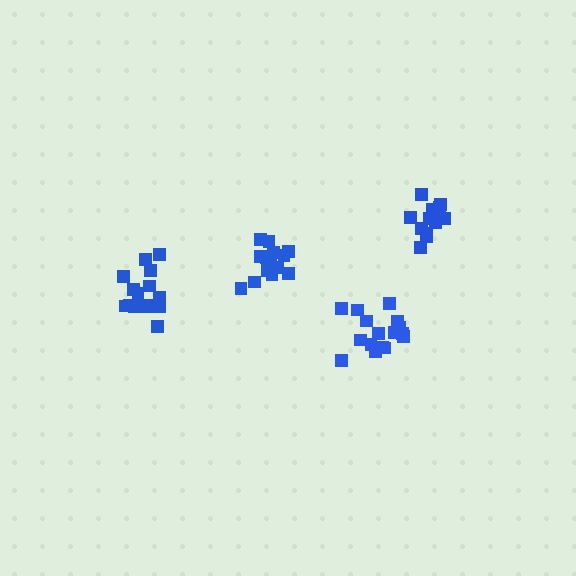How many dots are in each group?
Group 1: 14 dots, Group 2: 16 dots, Group 3: 16 dots, Group 4: 15 dots (61 total).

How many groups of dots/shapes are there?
There are 4 groups.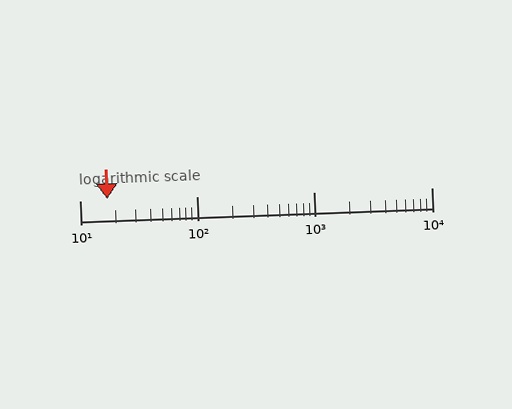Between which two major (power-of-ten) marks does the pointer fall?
The pointer is between 10 and 100.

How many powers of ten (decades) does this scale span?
The scale spans 3 decades, from 10 to 10000.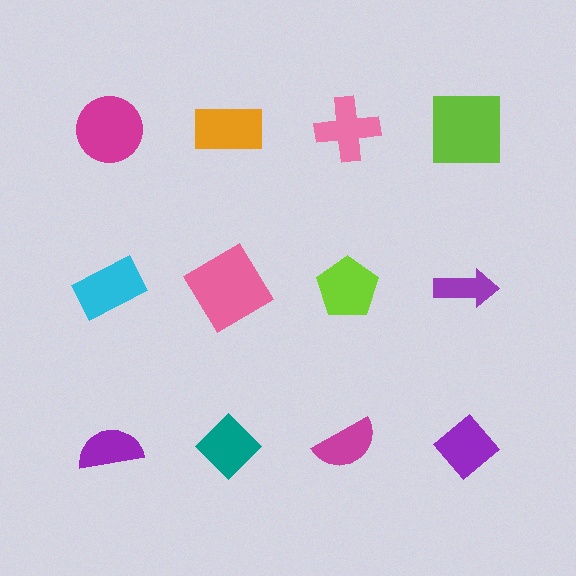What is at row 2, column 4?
A purple arrow.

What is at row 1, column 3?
A pink cross.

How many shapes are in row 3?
4 shapes.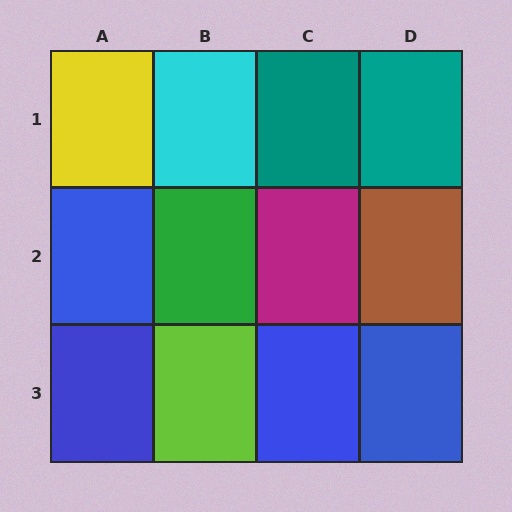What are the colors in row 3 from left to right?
Blue, lime, blue, blue.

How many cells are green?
1 cell is green.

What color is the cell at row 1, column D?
Teal.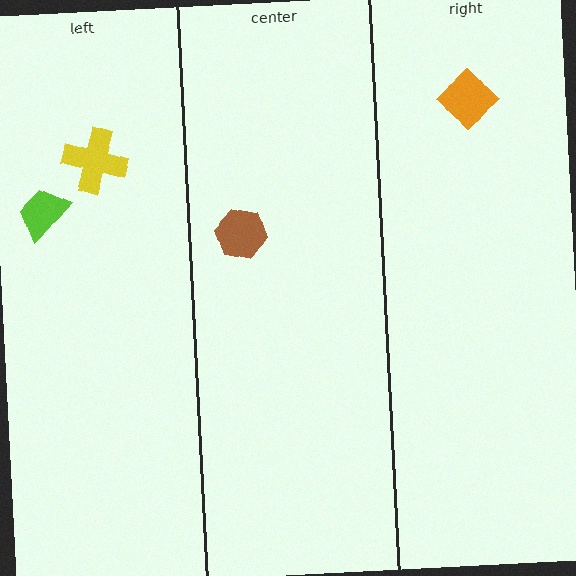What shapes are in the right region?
The orange diamond.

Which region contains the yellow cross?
The left region.